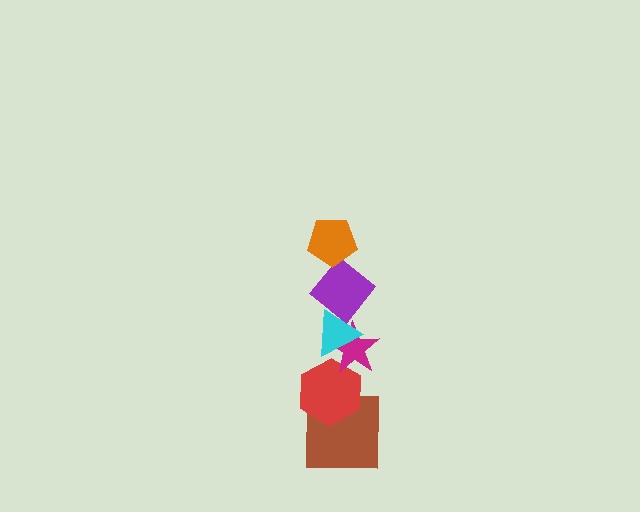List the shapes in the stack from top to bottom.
From top to bottom: the orange pentagon, the purple diamond, the cyan triangle, the magenta star, the red hexagon, the brown square.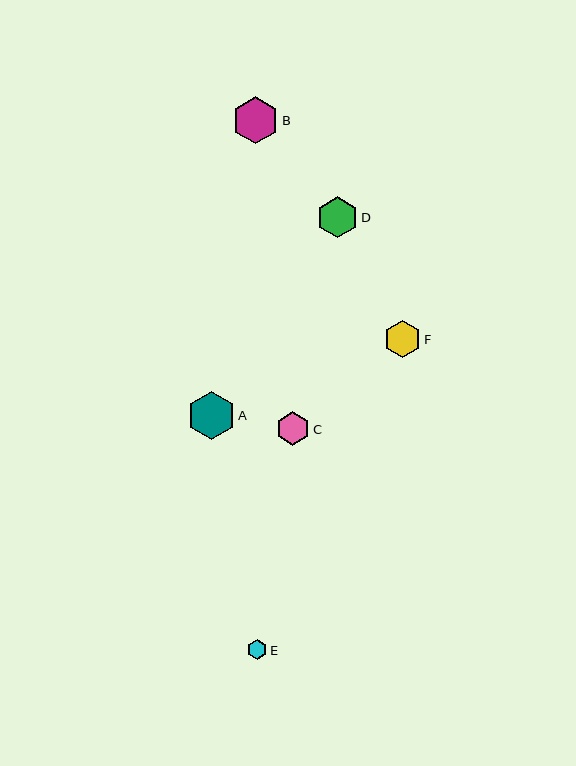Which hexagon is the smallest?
Hexagon E is the smallest with a size of approximately 20 pixels.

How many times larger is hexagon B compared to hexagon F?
Hexagon B is approximately 1.3 times the size of hexagon F.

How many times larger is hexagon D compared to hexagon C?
Hexagon D is approximately 1.2 times the size of hexagon C.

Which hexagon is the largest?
Hexagon A is the largest with a size of approximately 48 pixels.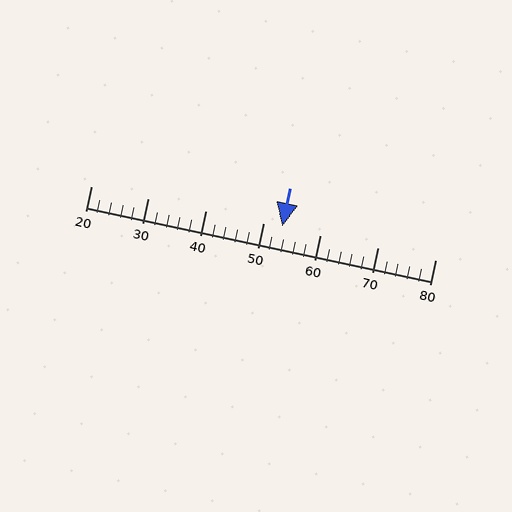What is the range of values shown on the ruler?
The ruler shows values from 20 to 80.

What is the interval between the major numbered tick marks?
The major tick marks are spaced 10 units apart.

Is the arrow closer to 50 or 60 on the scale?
The arrow is closer to 50.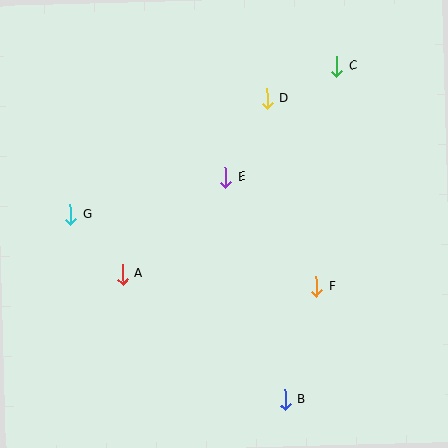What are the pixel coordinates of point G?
Point G is at (70, 214).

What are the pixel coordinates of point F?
Point F is at (317, 286).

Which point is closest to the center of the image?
Point E at (225, 177) is closest to the center.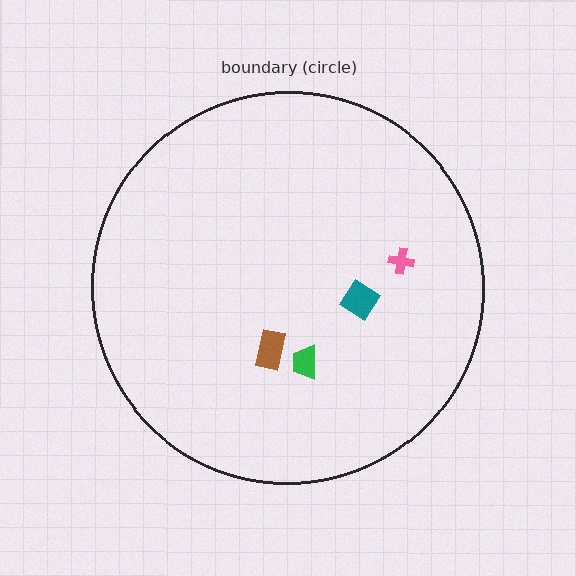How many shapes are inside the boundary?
4 inside, 0 outside.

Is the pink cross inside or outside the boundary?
Inside.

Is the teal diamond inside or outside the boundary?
Inside.